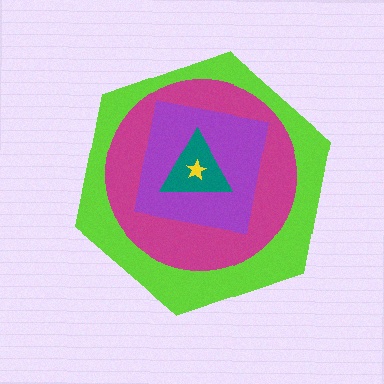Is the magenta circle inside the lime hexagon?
Yes.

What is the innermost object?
The yellow star.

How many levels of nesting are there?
5.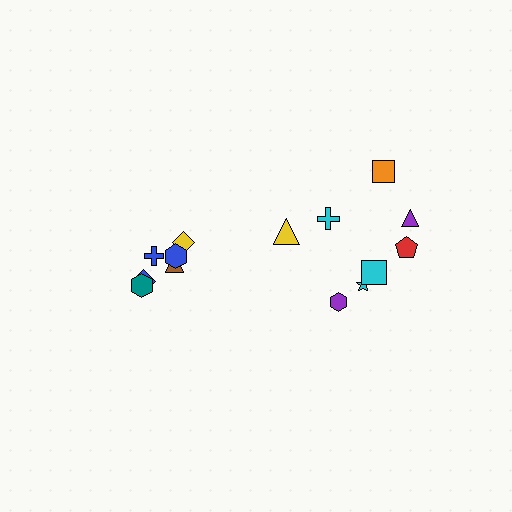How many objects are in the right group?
There are 8 objects.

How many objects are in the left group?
There are 6 objects.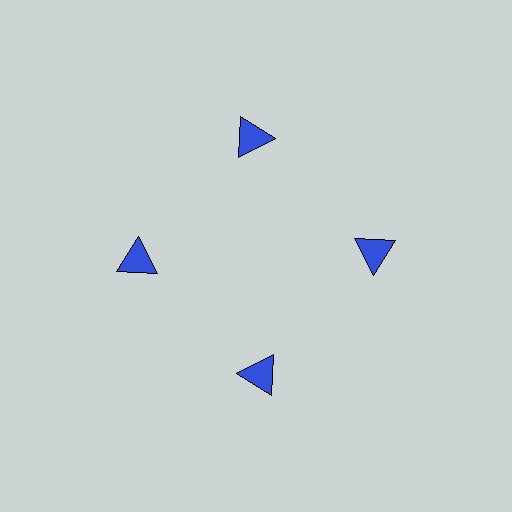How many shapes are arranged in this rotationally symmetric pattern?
There are 4 shapes, arranged in 4 groups of 1.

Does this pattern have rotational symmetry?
Yes, this pattern has 4-fold rotational symmetry. It looks the same after rotating 90 degrees around the center.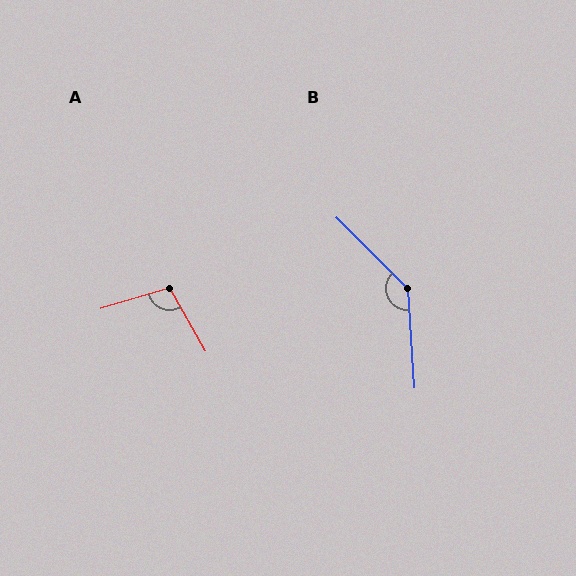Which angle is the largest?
B, at approximately 138 degrees.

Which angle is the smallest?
A, at approximately 103 degrees.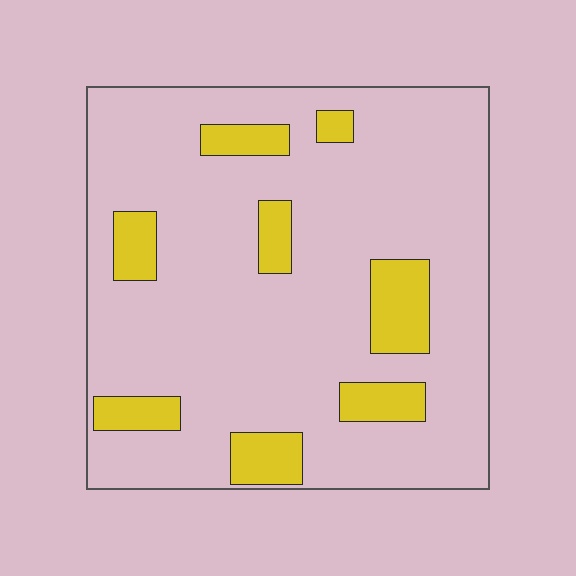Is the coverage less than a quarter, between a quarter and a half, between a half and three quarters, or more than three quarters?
Less than a quarter.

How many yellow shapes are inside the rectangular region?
8.